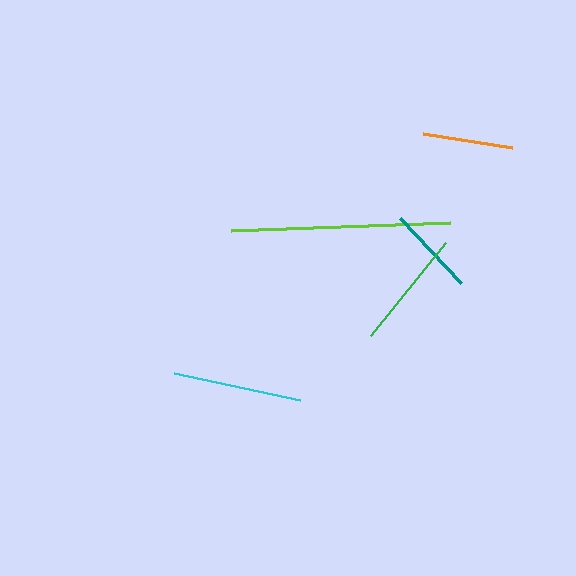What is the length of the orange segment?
The orange segment is approximately 90 pixels long.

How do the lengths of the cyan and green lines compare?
The cyan and green lines are approximately the same length.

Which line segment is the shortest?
The teal line is the shortest at approximately 88 pixels.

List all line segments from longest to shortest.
From longest to shortest: lime, cyan, green, orange, teal.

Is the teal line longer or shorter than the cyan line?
The cyan line is longer than the teal line.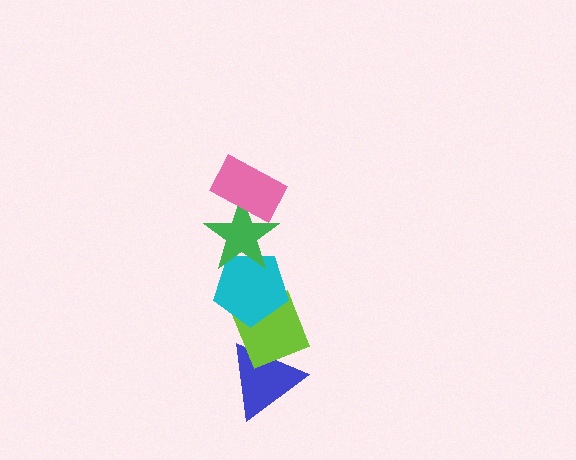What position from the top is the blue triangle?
The blue triangle is 5th from the top.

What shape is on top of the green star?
The pink rectangle is on top of the green star.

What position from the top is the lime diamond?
The lime diamond is 4th from the top.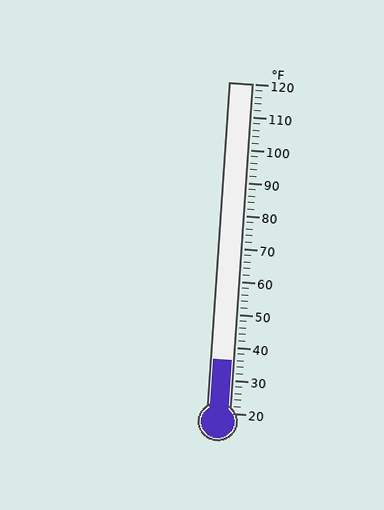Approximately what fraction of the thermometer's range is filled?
The thermometer is filled to approximately 15% of its range.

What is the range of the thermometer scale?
The thermometer scale ranges from 20°F to 120°F.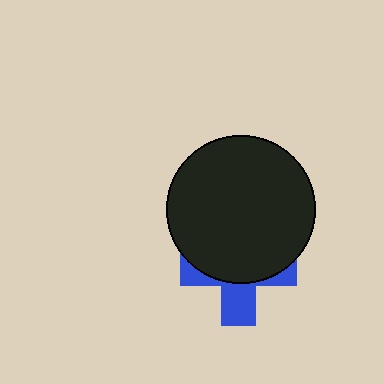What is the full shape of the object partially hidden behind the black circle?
The partially hidden object is a blue cross.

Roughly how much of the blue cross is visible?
A small part of it is visible (roughly 37%).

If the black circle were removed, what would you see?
You would see the complete blue cross.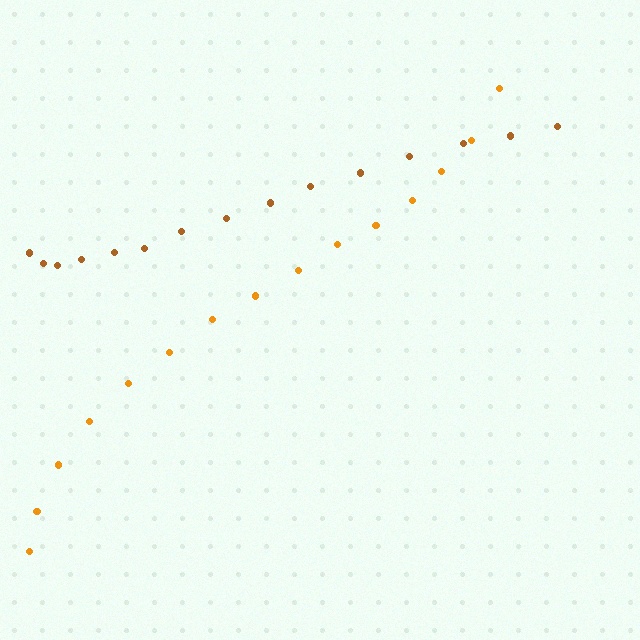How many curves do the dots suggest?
There are 2 distinct paths.